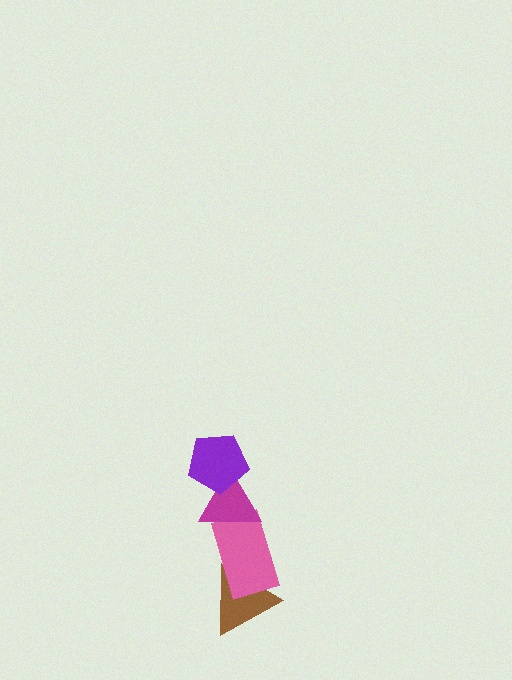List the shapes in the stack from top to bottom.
From top to bottom: the purple pentagon, the magenta triangle, the pink rectangle, the brown triangle.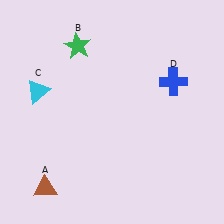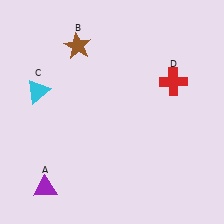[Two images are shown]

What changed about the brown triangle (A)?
In Image 1, A is brown. In Image 2, it changed to purple.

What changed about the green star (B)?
In Image 1, B is green. In Image 2, it changed to brown.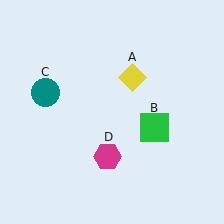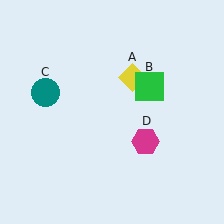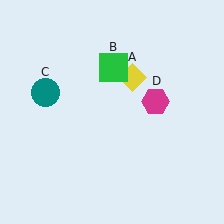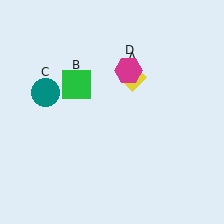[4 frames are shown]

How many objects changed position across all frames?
2 objects changed position: green square (object B), magenta hexagon (object D).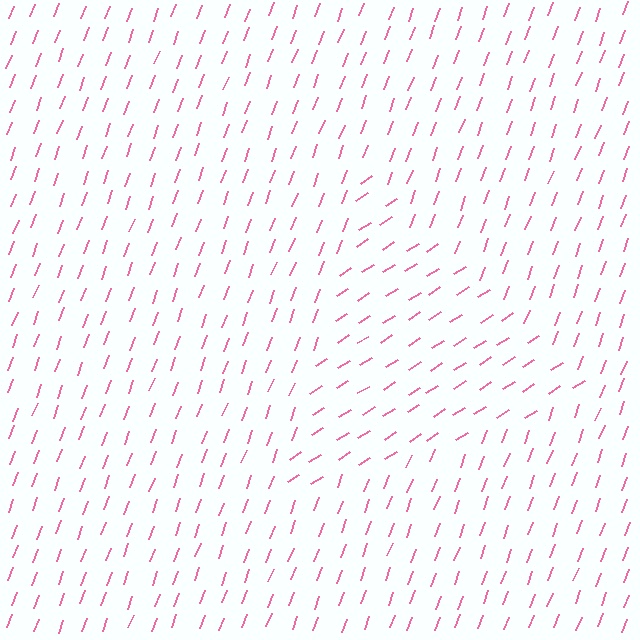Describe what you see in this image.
The image is filled with small pink line segments. A triangle region in the image has lines oriented differently from the surrounding lines, creating a visible texture boundary.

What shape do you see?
I see a triangle.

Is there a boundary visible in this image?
Yes, there is a texture boundary formed by a change in line orientation.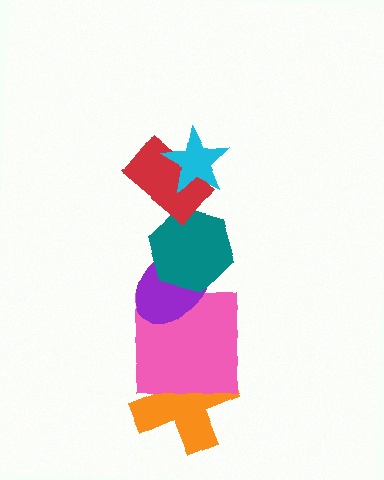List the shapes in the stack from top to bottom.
From top to bottom: the cyan star, the red rectangle, the teal hexagon, the purple ellipse, the pink square, the orange cross.